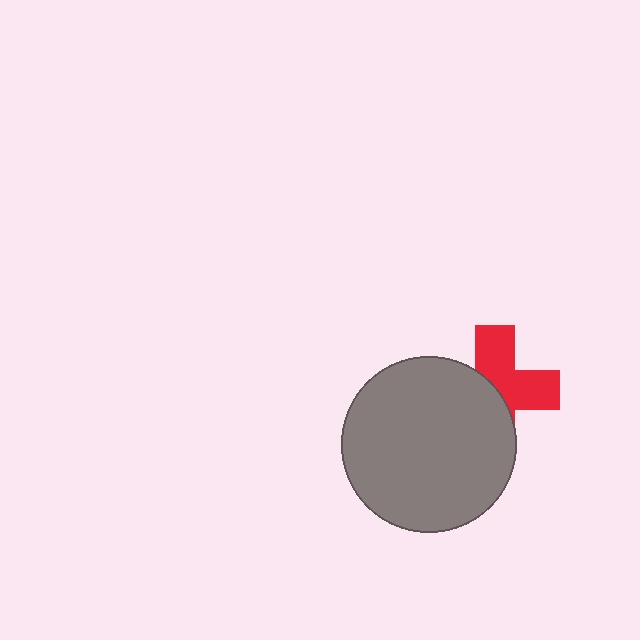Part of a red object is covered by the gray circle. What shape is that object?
It is a cross.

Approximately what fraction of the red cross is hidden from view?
Roughly 51% of the red cross is hidden behind the gray circle.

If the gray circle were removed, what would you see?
You would see the complete red cross.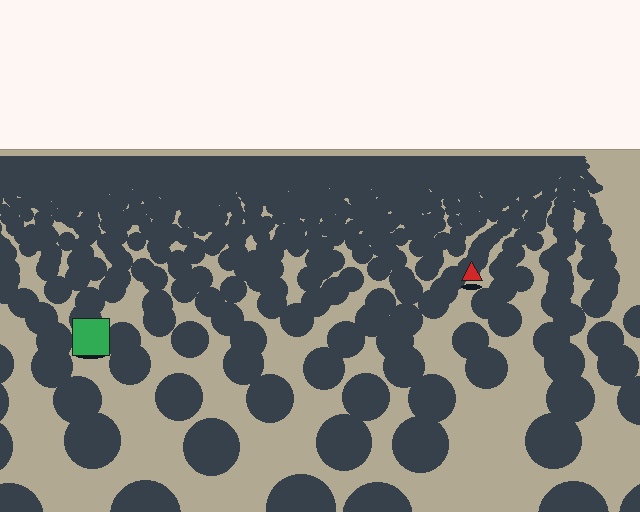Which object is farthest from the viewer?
The red triangle is farthest from the viewer. It appears smaller and the ground texture around it is denser.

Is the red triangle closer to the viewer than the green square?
No. The green square is closer — you can tell from the texture gradient: the ground texture is coarser near it.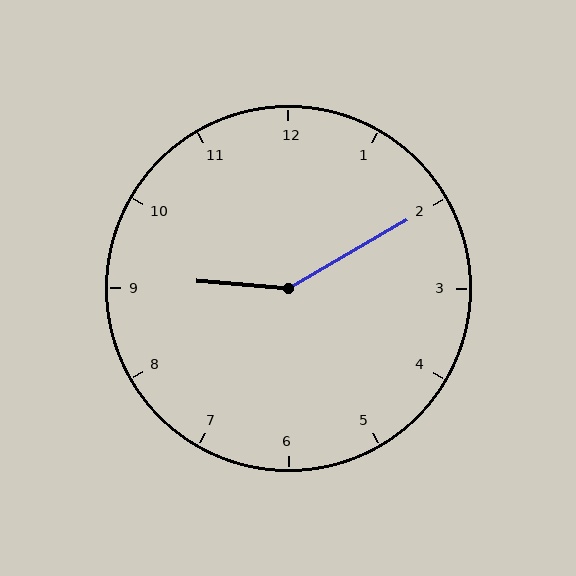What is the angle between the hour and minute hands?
Approximately 145 degrees.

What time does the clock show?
9:10.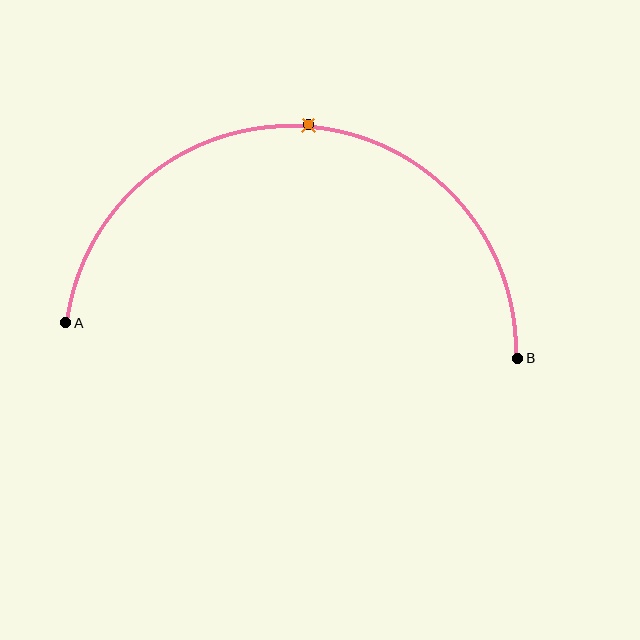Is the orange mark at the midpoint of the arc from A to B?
Yes. The orange mark lies on the arc at equal arc-length from both A and B — it is the arc midpoint.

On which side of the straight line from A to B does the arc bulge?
The arc bulges above the straight line connecting A and B.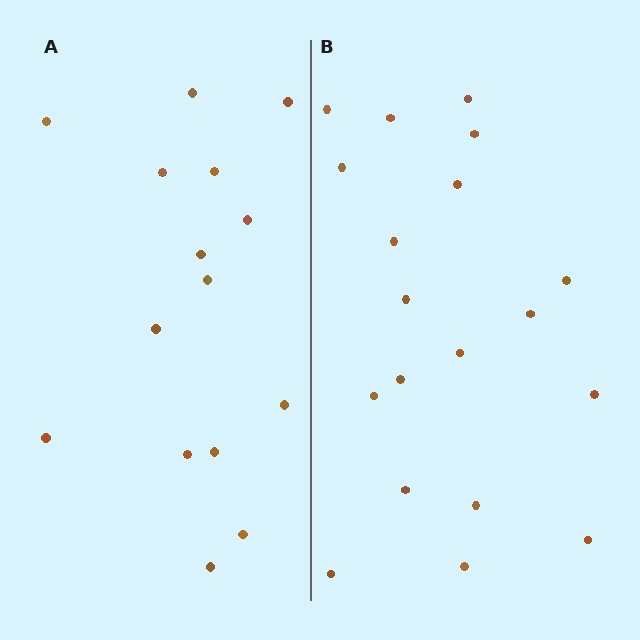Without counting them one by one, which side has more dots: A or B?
Region B (the right region) has more dots.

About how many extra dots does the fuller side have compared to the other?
Region B has about 4 more dots than region A.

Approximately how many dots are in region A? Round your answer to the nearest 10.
About 20 dots. (The exact count is 15, which rounds to 20.)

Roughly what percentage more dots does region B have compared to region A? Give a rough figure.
About 25% more.